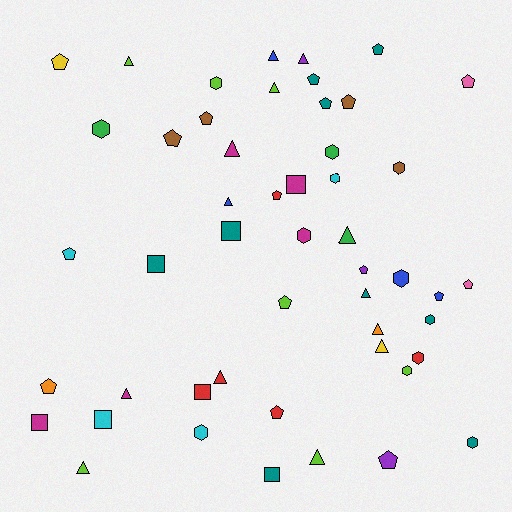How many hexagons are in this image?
There are 12 hexagons.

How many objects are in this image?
There are 50 objects.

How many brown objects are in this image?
There are 4 brown objects.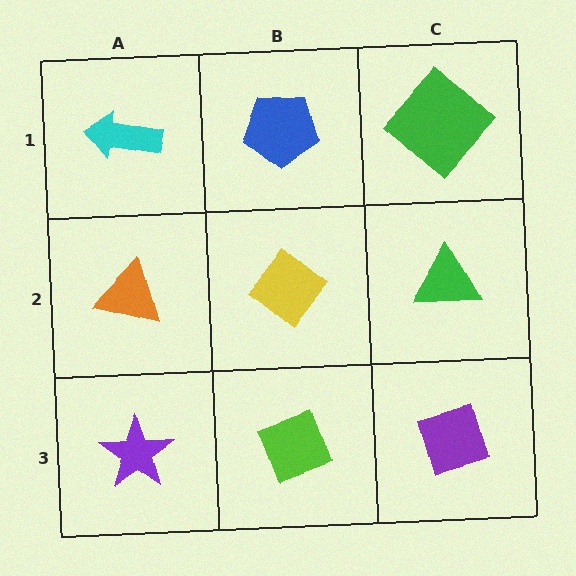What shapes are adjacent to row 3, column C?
A green triangle (row 2, column C), a lime diamond (row 3, column B).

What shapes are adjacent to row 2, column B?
A blue pentagon (row 1, column B), a lime diamond (row 3, column B), an orange triangle (row 2, column A), a green triangle (row 2, column C).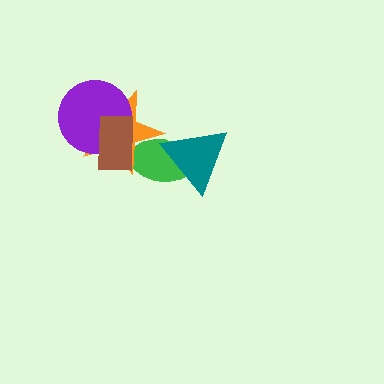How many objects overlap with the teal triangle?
1 object overlaps with the teal triangle.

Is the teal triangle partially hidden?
No, no other shape covers it.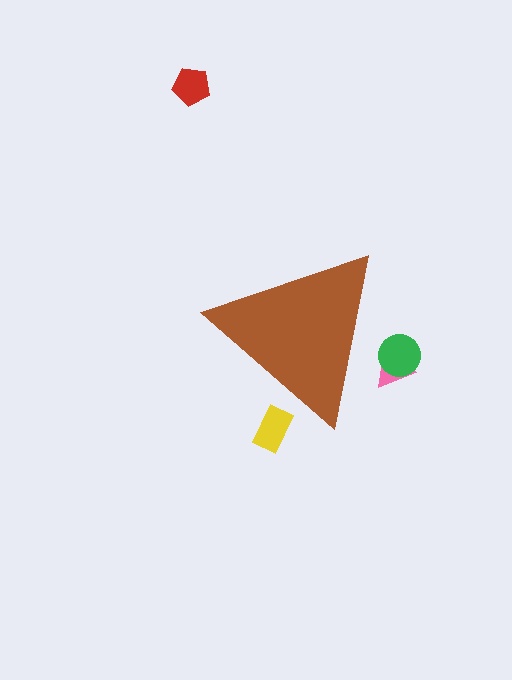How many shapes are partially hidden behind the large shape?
3 shapes are partially hidden.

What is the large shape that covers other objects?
A brown triangle.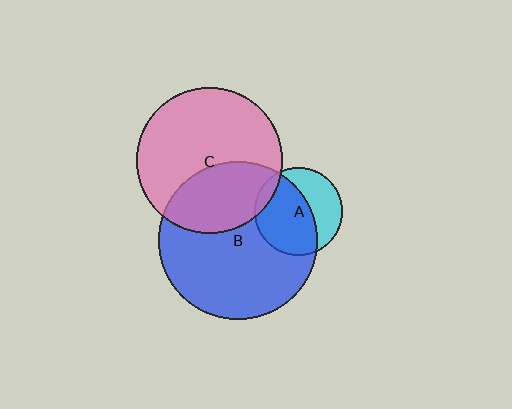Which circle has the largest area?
Circle B (blue).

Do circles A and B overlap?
Yes.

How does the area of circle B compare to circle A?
Approximately 3.3 times.